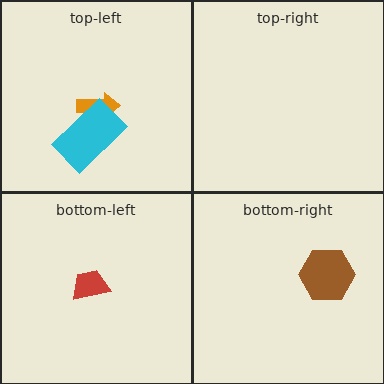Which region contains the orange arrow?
The top-left region.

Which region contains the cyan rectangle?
The top-left region.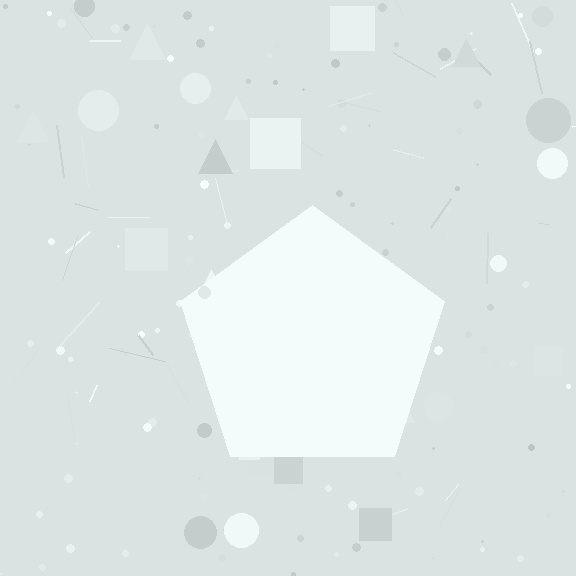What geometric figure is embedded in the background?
A pentagon is embedded in the background.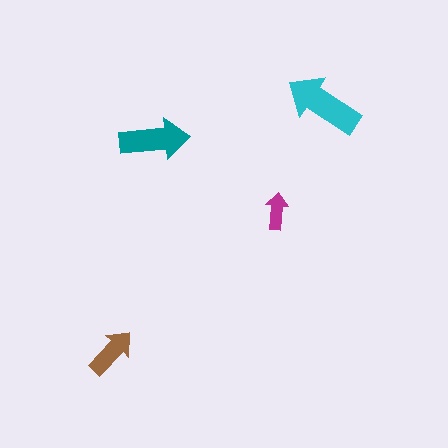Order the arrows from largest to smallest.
the cyan one, the teal one, the brown one, the magenta one.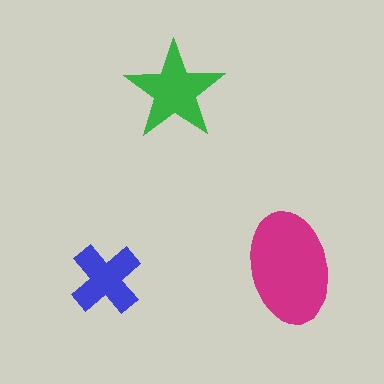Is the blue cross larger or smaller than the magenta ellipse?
Smaller.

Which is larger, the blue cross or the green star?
The green star.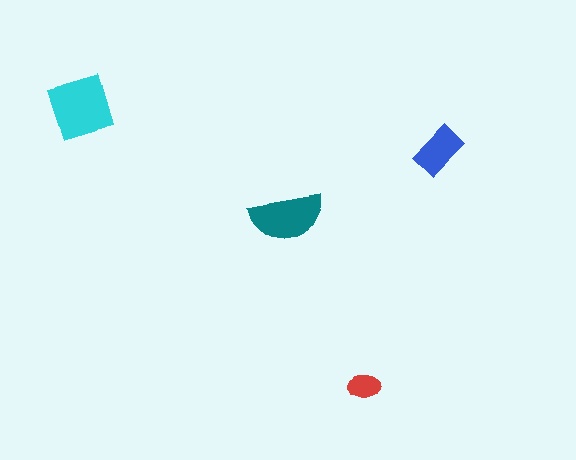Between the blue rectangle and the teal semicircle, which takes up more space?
The teal semicircle.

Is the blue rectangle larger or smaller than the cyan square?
Smaller.